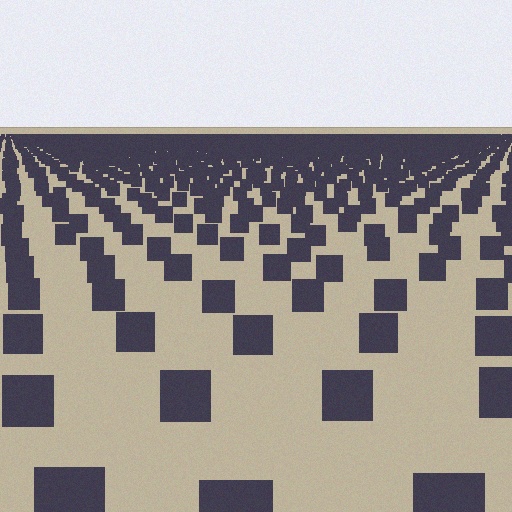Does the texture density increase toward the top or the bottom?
Density increases toward the top.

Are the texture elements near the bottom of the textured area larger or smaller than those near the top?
Larger. Near the bottom, elements are closer to the viewer and appear at a bigger on-screen size.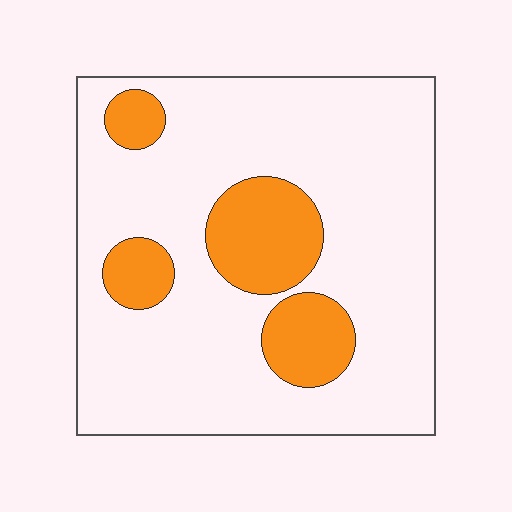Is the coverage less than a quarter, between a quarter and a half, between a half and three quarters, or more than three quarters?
Less than a quarter.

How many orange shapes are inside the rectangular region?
4.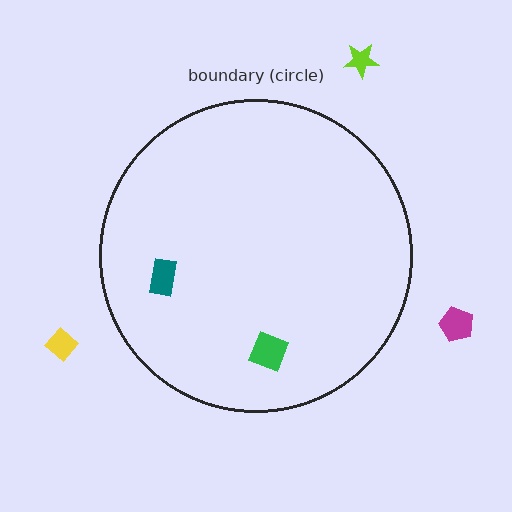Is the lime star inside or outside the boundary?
Outside.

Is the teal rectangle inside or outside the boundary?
Inside.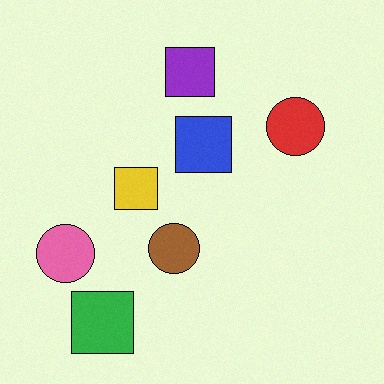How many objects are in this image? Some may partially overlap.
There are 7 objects.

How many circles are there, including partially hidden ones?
There are 3 circles.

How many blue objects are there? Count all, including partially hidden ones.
There is 1 blue object.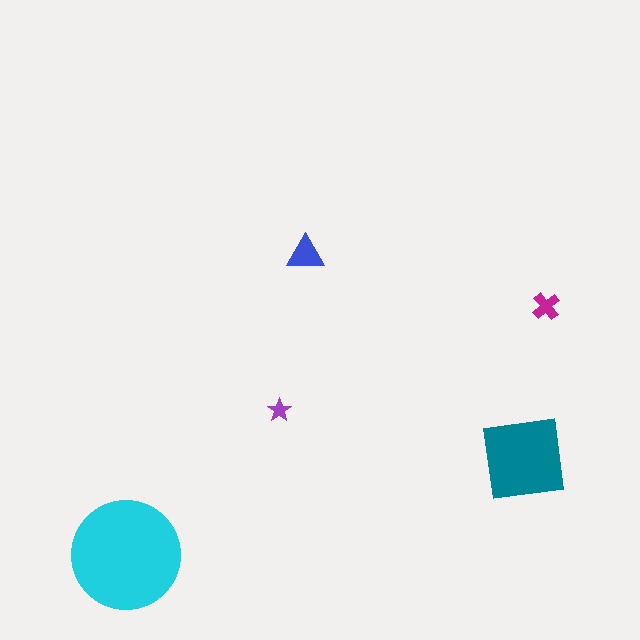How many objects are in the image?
There are 5 objects in the image.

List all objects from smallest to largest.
The purple star, the magenta cross, the blue triangle, the teal square, the cyan circle.